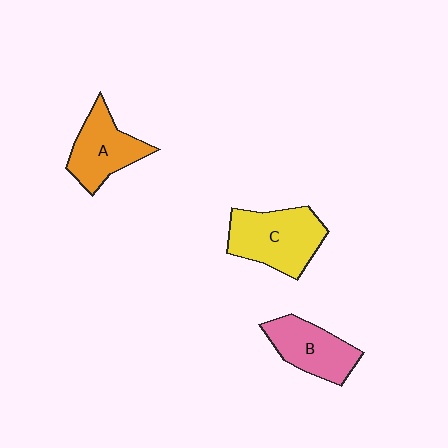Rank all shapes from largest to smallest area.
From largest to smallest: C (yellow), A (orange), B (pink).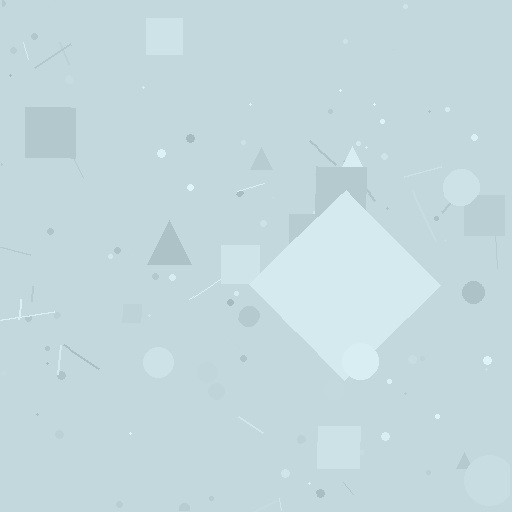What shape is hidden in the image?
A diamond is hidden in the image.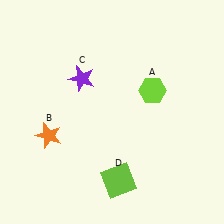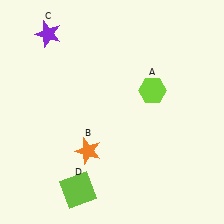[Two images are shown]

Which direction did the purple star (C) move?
The purple star (C) moved up.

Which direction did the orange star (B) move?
The orange star (B) moved right.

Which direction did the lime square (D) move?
The lime square (D) moved left.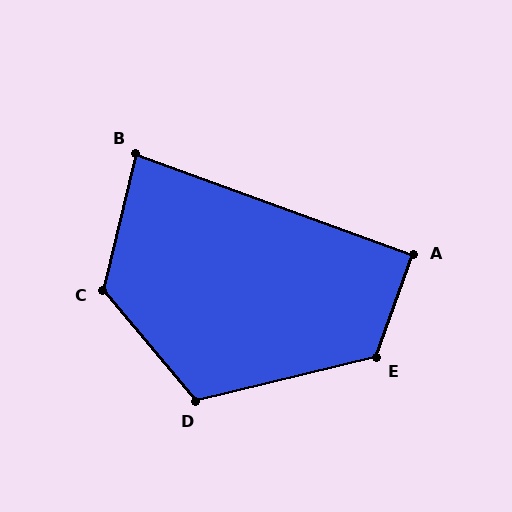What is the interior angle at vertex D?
Approximately 116 degrees (obtuse).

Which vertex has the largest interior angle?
C, at approximately 126 degrees.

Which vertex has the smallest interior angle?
B, at approximately 84 degrees.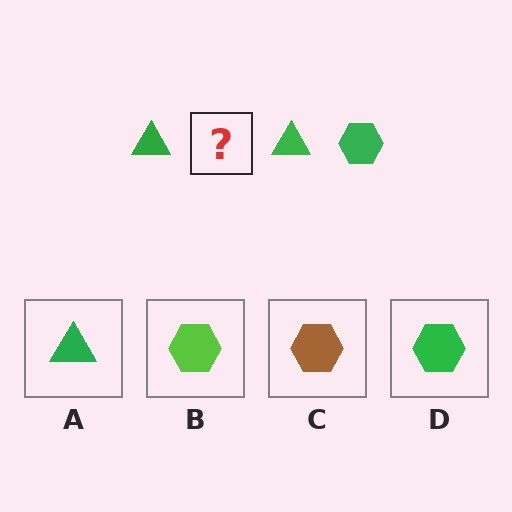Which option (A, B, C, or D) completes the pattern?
D.